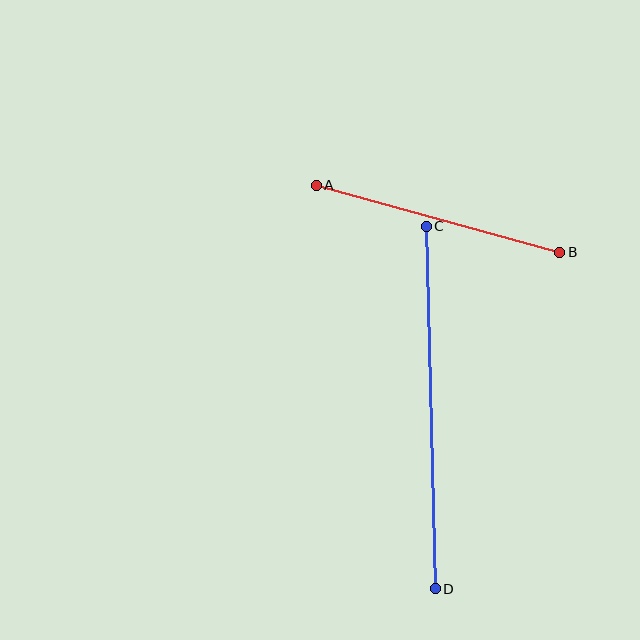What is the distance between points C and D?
The distance is approximately 363 pixels.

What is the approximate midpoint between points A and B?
The midpoint is at approximately (438, 219) pixels.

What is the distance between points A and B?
The distance is approximately 253 pixels.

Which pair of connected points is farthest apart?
Points C and D are farthest apart.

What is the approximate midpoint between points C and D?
The midpoint is at approximately (431, 407) pixels.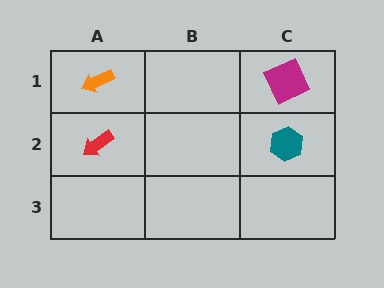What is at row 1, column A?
An orange arrow.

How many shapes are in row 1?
2 shapes.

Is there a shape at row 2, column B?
No, that cell is empty.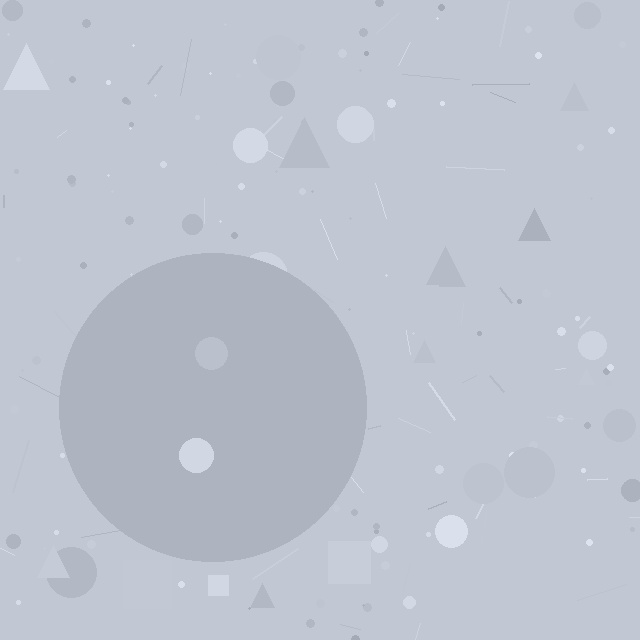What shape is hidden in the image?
A circle is hidden in the image.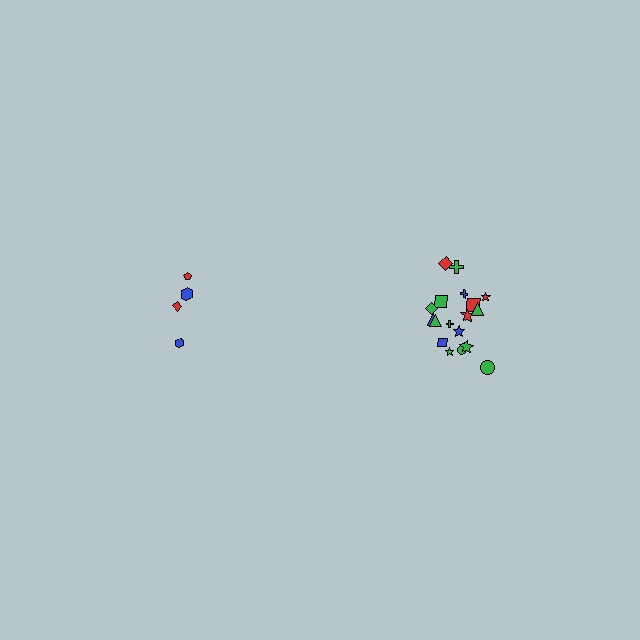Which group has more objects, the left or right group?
The right group.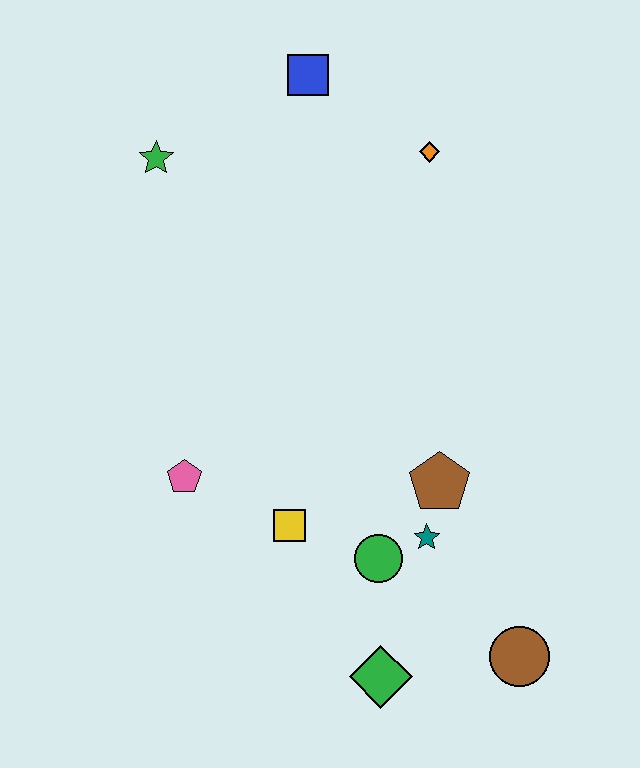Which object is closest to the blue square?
The orange diamond is closest to the blue square.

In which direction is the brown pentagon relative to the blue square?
The brown pentagon is below the blue square.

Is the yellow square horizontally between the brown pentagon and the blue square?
No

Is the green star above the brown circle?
Yes